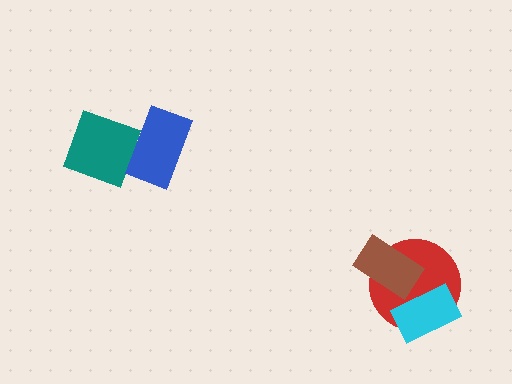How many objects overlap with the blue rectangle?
1 object overlaps with the blue rectangle.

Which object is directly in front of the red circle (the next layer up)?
The cyan rectangle is directly in front of the red circle.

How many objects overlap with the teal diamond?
1 object overlaps with the teal diamond.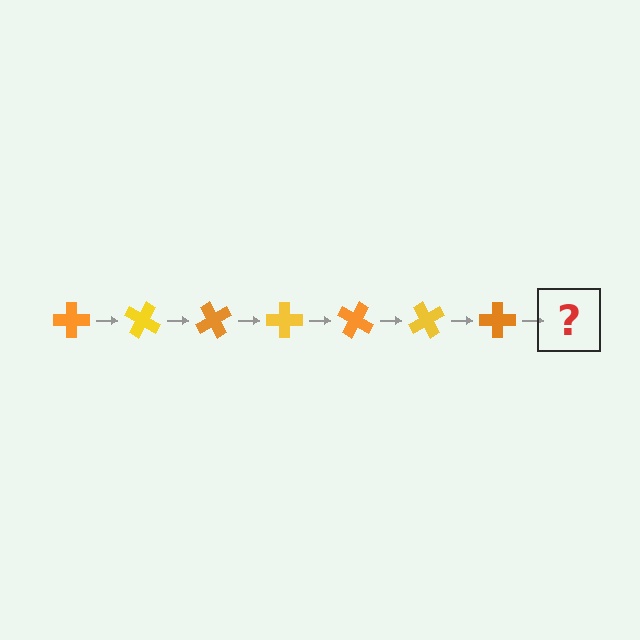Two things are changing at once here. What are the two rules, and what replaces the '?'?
The two rules are that it rotates 30 degrees each step and the color cycles through orange and yellow. The '?' should be a yellow cross, rotated 210 degrees from the start.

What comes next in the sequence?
The next element should be a yellow cross, rotated 210 degrees from the start.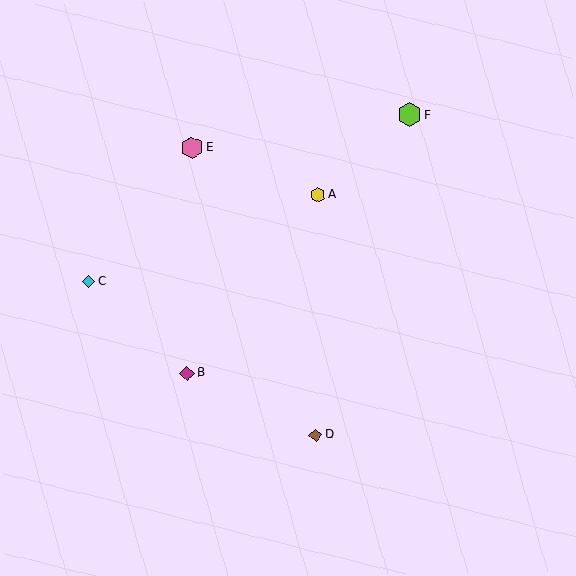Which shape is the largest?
The lime hexagon (labeled F) is the largest.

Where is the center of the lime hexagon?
The center of the lime hexagon is at (410, 115).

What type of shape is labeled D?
Shape D is a brown diamond.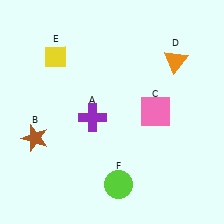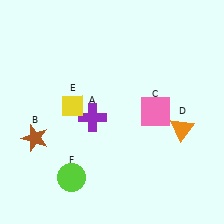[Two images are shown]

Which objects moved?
The objects that moved are: the orange triangle (D), the yellow diamond (E), the lime circle (F).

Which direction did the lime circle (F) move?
The lime circle (F) moved left.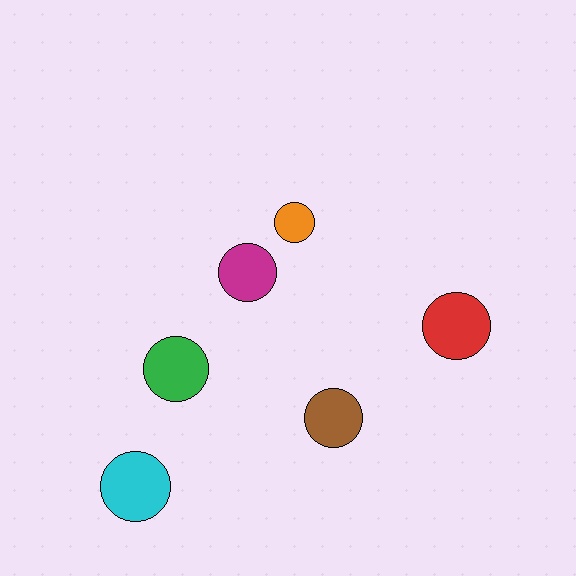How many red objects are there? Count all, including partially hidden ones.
There is 1 red object.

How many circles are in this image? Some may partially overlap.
There are 6 circles.